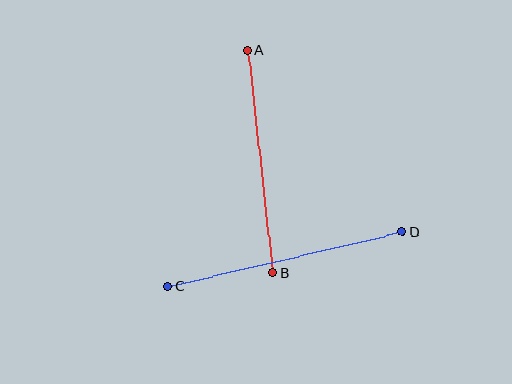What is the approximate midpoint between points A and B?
The midpoint is at approximately (260, 161) pixels.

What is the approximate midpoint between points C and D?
The midpoint is at approximately (285, 259) pixels.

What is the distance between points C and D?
The distance is approximately 241 pixels.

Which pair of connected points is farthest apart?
Points C and D are farthest apart.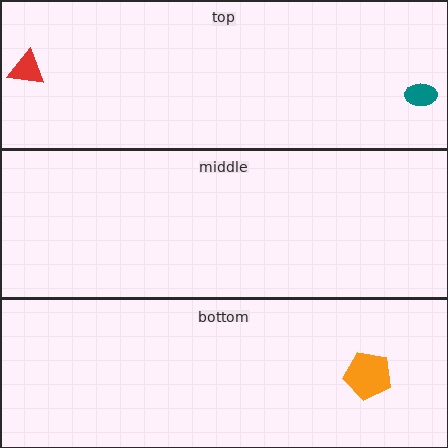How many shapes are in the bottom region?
1.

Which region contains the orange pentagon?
The bottom region.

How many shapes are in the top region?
2.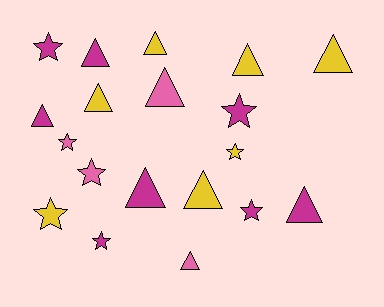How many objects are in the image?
There are 19 objects.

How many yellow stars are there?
There are 2 yellow stars.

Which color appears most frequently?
Magenta, with 8 objects.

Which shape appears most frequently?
Triangle, with 11 objects.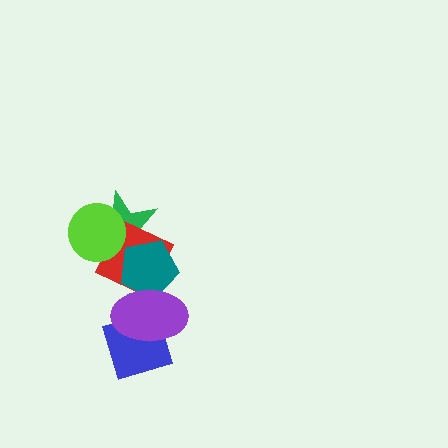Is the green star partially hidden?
Yes, it is partially covered by another shape.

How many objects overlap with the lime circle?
2 objects overlap with the lime circle.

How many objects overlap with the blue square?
1 object overlaps with the blue square.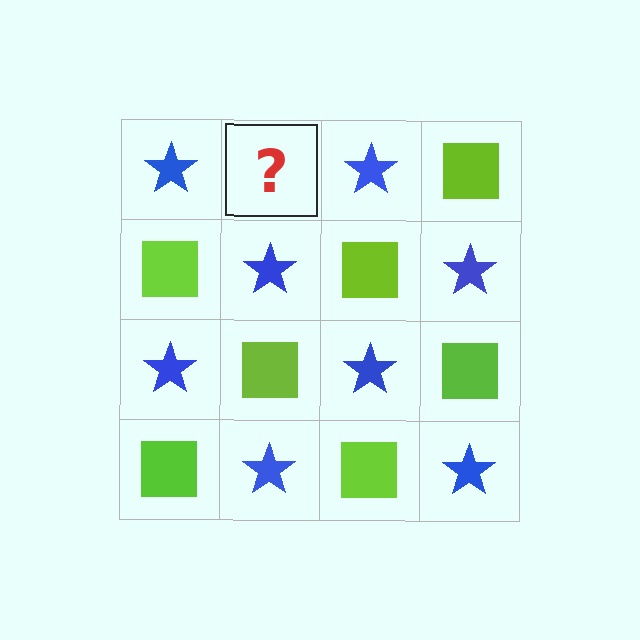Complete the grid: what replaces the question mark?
The question mark should be replaced with a lime square.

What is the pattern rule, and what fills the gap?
The rule is that it alternates blue star and lime square in a checkerboard pattern. The gap should be filled with a lime square.